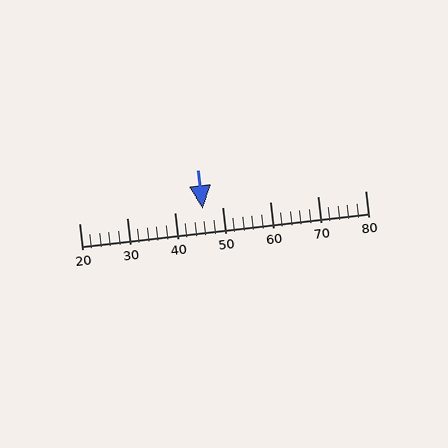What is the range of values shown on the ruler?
The ruler shows values from 20 to 80.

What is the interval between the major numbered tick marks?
The major tick marks are spaced 10 units apart.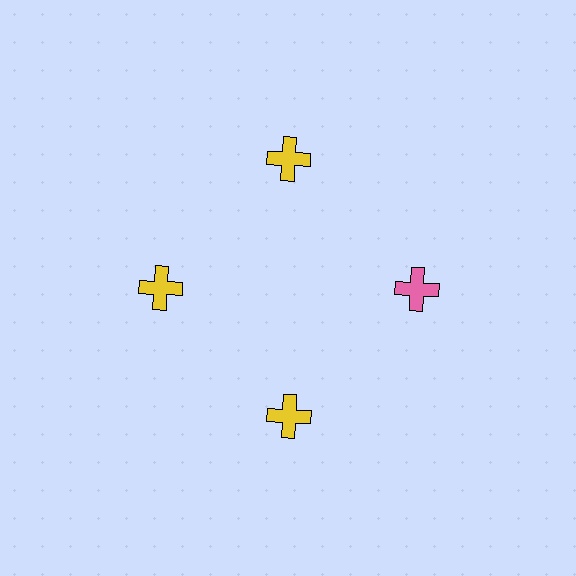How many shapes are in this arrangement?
There are 4 shapes arranged in a ring pattern.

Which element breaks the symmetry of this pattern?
The pink cross at roughly the 3 o'clock position breaks the symmetry. All other shapes are yellow crosses.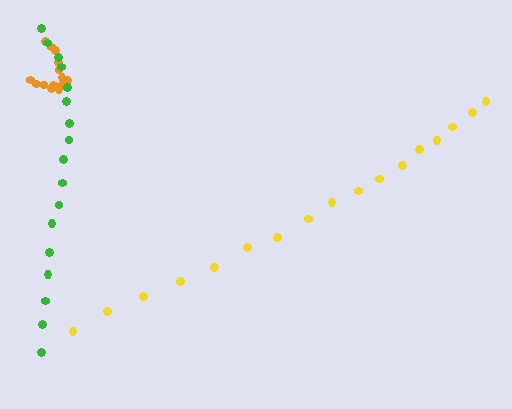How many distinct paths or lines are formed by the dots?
There are 3 distinct paths.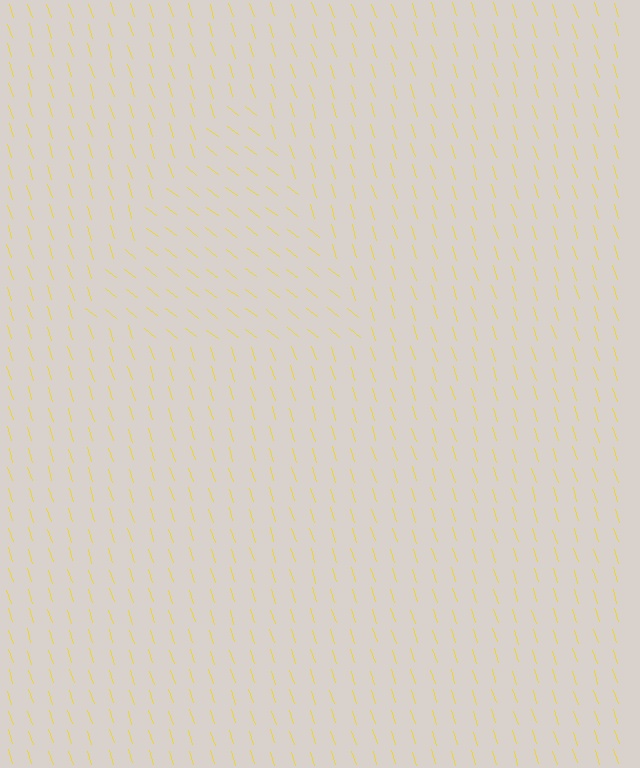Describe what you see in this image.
The image is filled with small yellow line segments. A triangle region in the image has lines oriented differently from the surrounding lines, creating a visible texture boundary.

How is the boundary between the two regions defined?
The boundary is defined purely by a change in line orientation (approximately 34 degrees difference). All lines are the same color and thickness.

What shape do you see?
I see a triangle.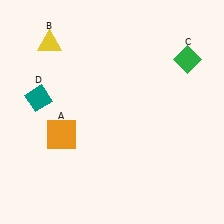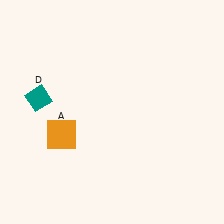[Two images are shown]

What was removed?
The yellow triangle (B), the green diamond (C) were removed in Image 2.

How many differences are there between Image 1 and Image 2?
There are 2 differences between the two images.